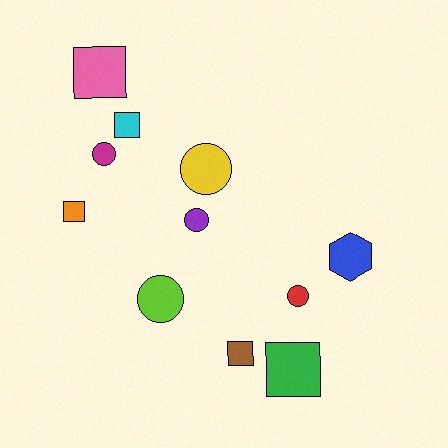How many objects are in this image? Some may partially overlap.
There are 11 objects.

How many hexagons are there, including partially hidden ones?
There is 1 hexagon.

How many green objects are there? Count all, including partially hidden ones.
There is 1 green object.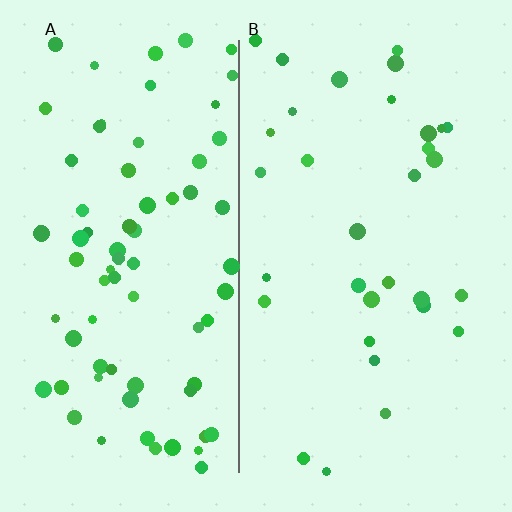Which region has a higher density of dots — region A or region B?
A (the left).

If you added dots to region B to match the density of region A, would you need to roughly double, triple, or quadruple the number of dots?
Approximately double.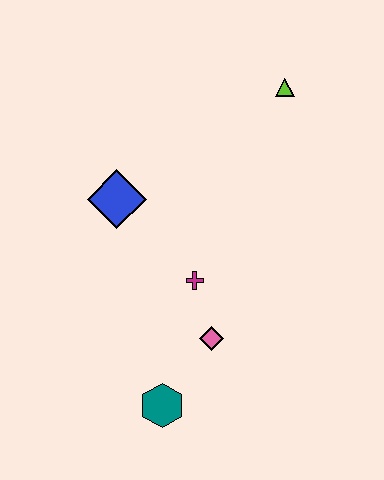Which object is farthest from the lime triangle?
The teal hexagon is farthest from the lime triangle.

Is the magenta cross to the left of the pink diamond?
Yes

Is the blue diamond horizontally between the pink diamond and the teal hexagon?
No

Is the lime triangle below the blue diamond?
No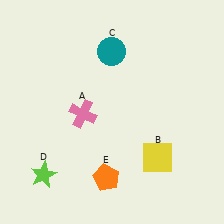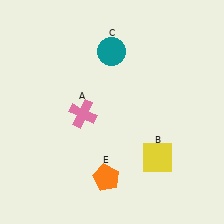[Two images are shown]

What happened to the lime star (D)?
The lime star (D) was removed in Image 2. It was in the bottom-left area of Image 1.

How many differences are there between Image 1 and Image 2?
There is 1 difference between the two images.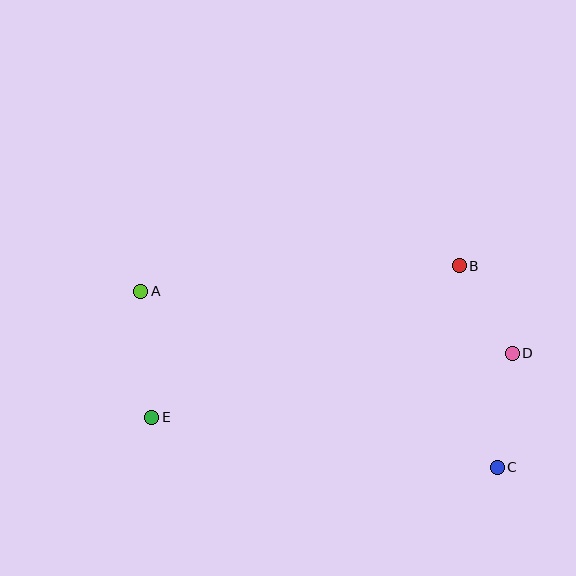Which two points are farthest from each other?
Points A and C are farthest from each other.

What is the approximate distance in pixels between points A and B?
The distance between A and B is approximately 320 pixels.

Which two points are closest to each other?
Points B and D are closest to each other.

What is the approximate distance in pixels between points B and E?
The distance between B and E is approximately 343 pixels.